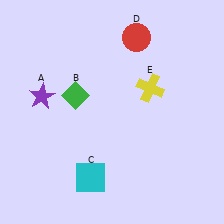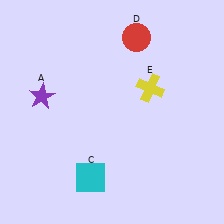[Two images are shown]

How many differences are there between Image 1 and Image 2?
There is 1 difference between the two images.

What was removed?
The green diamond (B) was removed in Image 2.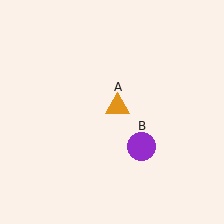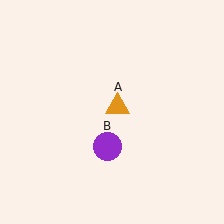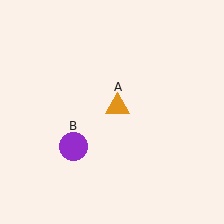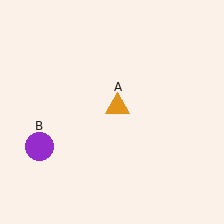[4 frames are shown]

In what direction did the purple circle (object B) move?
The purple circle (object B) moved left.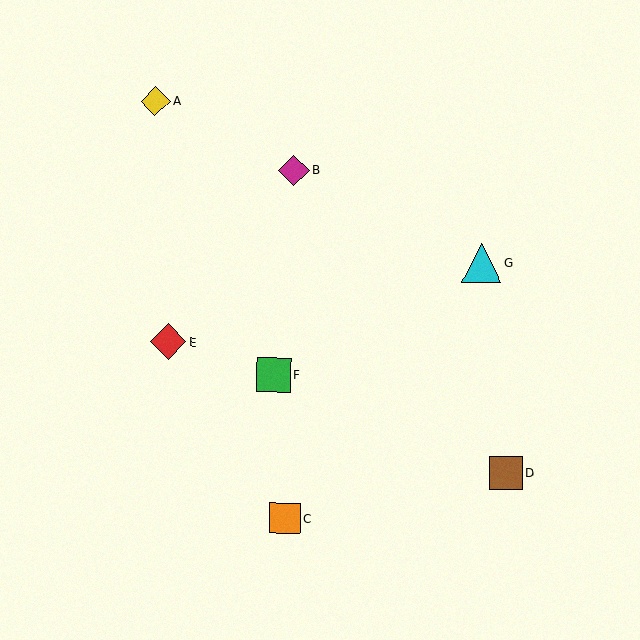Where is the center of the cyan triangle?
The center of the cyan triangle is at (482, 263).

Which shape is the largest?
The cyan triangle (labeled G) is the largest.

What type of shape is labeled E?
Shape E is a red diamond.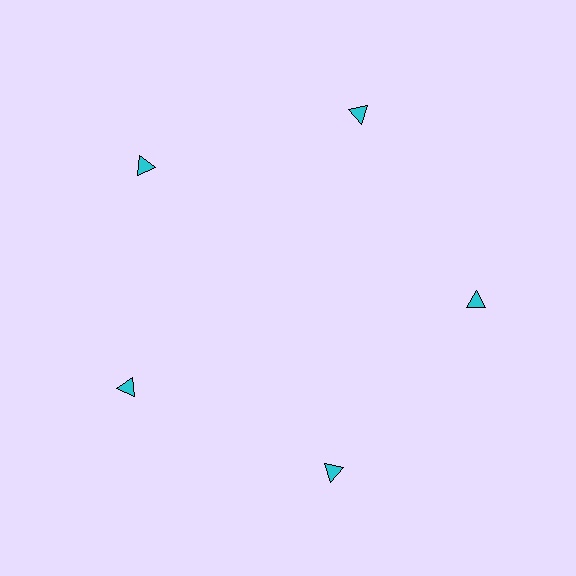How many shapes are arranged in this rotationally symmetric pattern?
There are 5 shapes, arranged in 5 groups of 1.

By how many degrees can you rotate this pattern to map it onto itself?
The pattern maps onto itself every 72 degrees of rotation.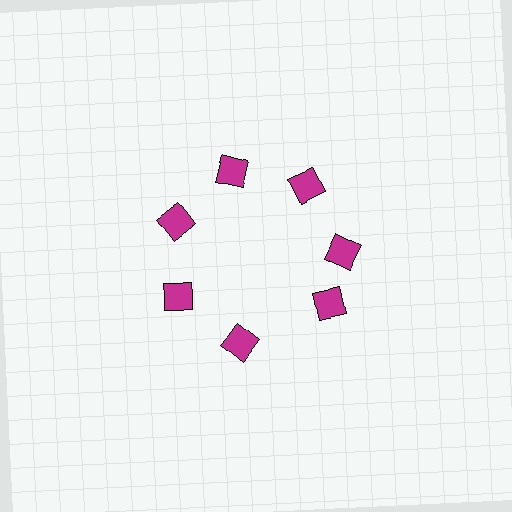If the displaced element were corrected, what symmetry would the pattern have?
It would have 7-fold rotational symmetry — the pattern would map onto itself every 51 degrees.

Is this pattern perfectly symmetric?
No. The 7 magenta diamonds are arranged in a ring, but one element near the 5 o'clock position is rotated out of alignment along the ring, breaking the 7-fold rotational symmetry.